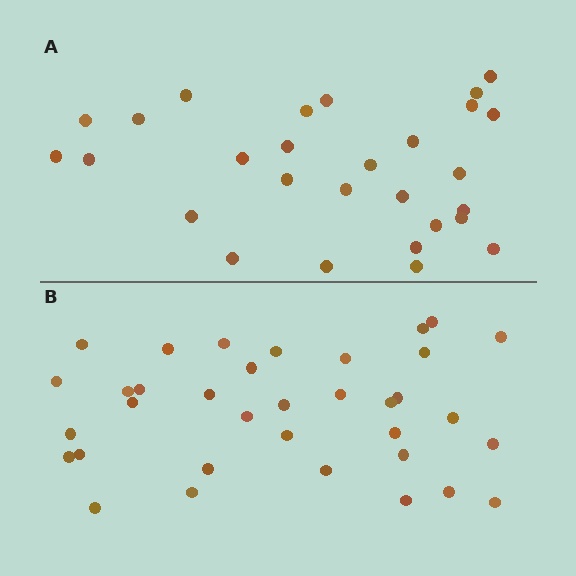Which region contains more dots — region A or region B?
Region B (the bottom region) has more dots.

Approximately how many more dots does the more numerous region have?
Region B has roughly 8 or so more dots than region A.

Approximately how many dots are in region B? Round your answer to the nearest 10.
About 40 dots. (The exact count is 35, which rounds to 40.)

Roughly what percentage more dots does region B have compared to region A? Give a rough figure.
About 25% more.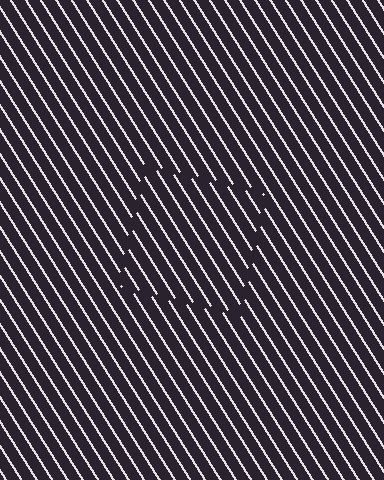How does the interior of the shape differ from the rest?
The interior of the shape contains the same grating, shifted by half a period — the contour is defined by the phase discontinuity where line-ends from the inner and outer gratings abut.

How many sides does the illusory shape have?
4 sides — the line-ends trace a square.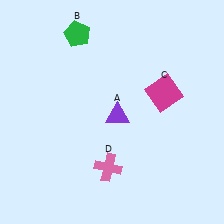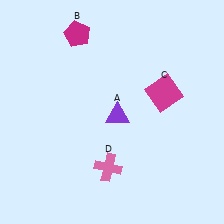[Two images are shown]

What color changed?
The pentagon (B) changed from green in Image 1 to magenta in Image 2.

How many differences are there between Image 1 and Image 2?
There is 1 difference between the two images.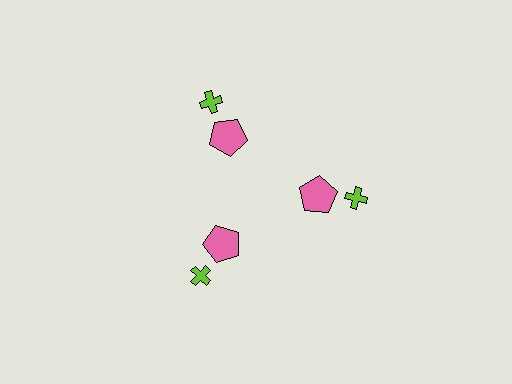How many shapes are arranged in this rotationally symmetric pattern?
There are 6 shapes, arranged in 3 groups of 2.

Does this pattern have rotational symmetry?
Yes, this pattern has 3-fold rotational symmetry. It looks the same after rotating 120 degrees around the center.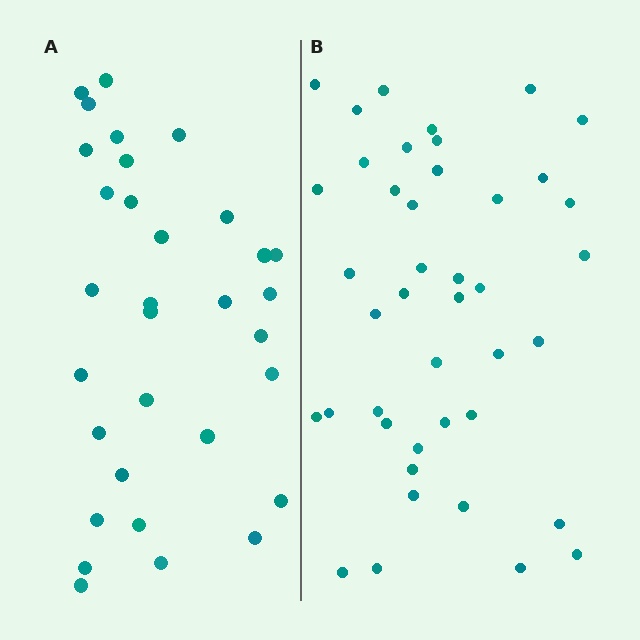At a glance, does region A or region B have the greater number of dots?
Region B (the right region) has more dots.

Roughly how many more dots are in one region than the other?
Region B has roughly 10 or so more dots than region A.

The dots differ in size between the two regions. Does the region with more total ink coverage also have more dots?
No. Region A has more total ink coverage because its dots are larger, but region B actually contains more individual dots. Total area can be misleading — the number of items is what matters here.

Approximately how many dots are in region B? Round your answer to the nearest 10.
About 40 dots. (The exact count is 42, which rounds to 40.)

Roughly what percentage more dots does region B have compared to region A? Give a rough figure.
About 30% more.